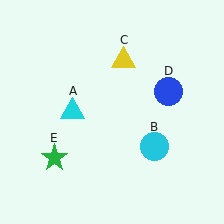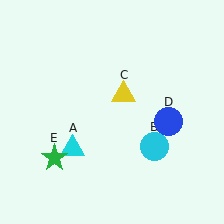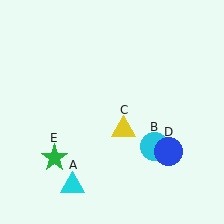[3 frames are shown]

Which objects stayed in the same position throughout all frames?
Cyan circle (object B) and green star (object E) remained stationary.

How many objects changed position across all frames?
3 objects changed position: cyan triangle (object A), yellow triangle (object C), blue circle (object D).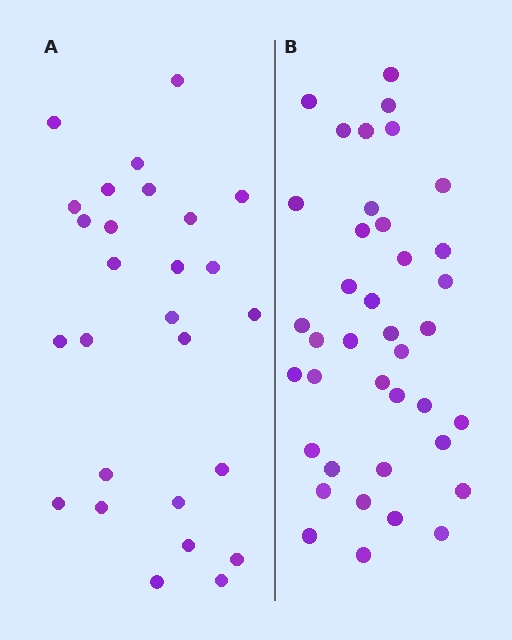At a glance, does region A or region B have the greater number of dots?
Region B (the right region) has more dots.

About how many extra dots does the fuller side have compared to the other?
Region B has roughly 12 or so more dots than region A.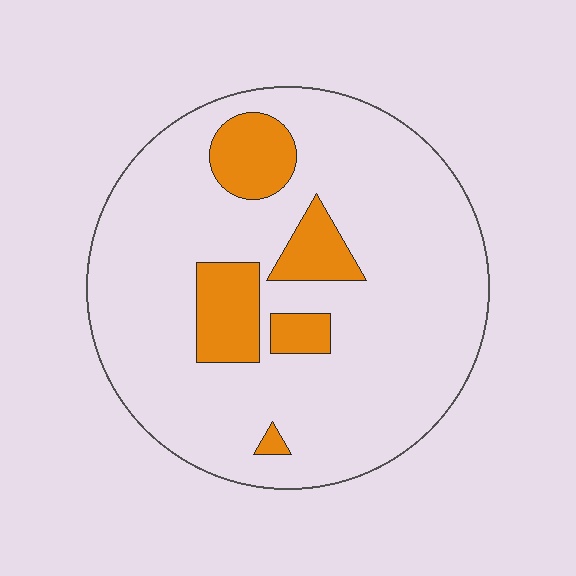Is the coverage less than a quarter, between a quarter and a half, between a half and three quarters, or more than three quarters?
Less than a quarter.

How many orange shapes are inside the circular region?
5.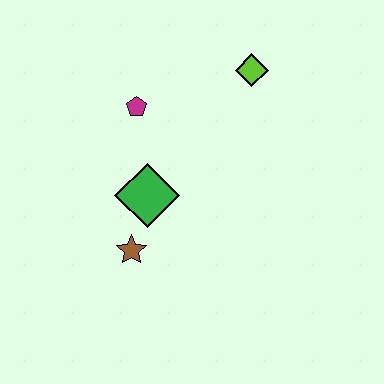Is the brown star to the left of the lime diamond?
Yes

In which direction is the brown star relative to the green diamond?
The brown star is below the green diamond.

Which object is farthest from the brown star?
The lime diamond is farthest from the brown star.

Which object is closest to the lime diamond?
The magenta pentagon is closest to the lime diamond.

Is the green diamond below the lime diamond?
Yes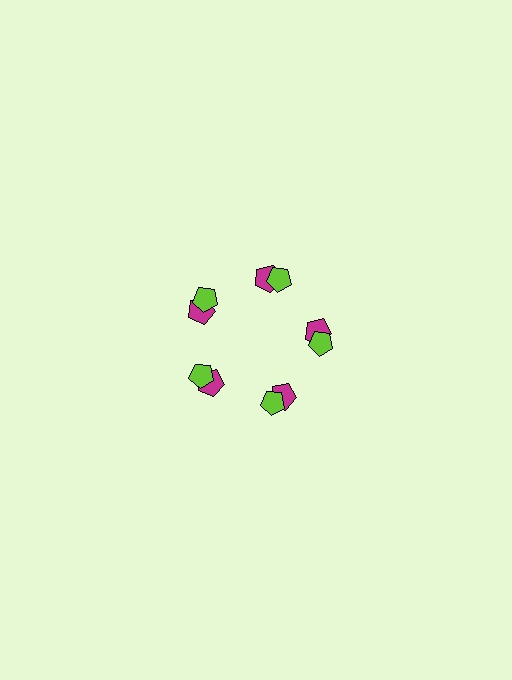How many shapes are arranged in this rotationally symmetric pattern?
There are 10 shapes, arranged in 5 groups of 2.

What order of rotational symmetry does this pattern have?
This pattern has 5-fold rotational symmetry.